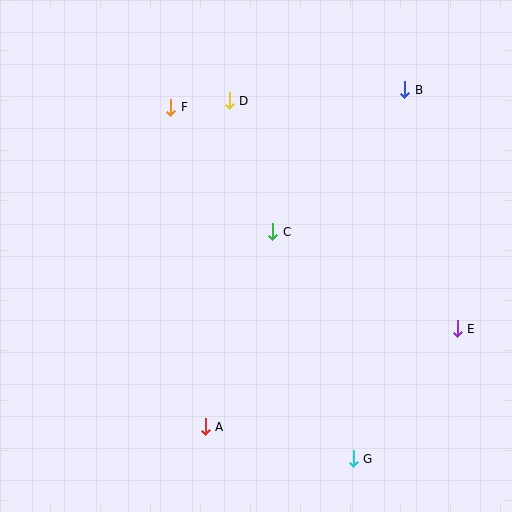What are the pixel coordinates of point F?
Point F is at (171, 107).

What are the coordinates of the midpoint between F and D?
The midpoint between F and D is at (200, 104).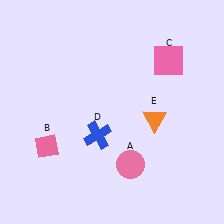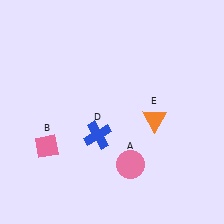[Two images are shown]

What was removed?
The pink square (C) was removed in Image 2.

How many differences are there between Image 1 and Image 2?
There is 1 difference between the two images.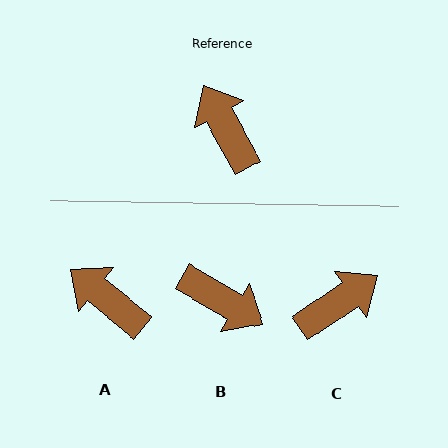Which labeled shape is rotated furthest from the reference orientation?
B, about 149 degrees away.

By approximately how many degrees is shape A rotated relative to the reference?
Approximately 22 degrees counter-clockwise.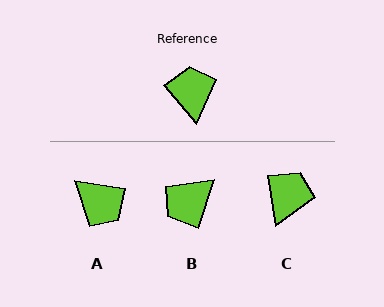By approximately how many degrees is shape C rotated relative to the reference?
Approximately 31 degrees clockwise.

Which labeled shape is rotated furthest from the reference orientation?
A, about 139 degrees away.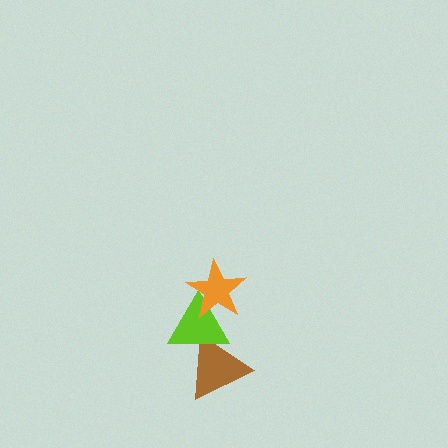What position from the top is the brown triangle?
The brown triangle is 3rd from the top.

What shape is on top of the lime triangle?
The orange star is on top of the lime triangle.